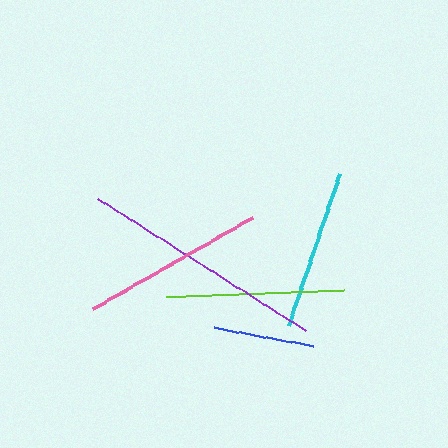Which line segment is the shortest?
The blue line is the shortest at approximately 101 pixels.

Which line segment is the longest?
The purple line is the longest at approximately 246 pixels.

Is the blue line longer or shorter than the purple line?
The purple line is longer than the blue line.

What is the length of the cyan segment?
The cyan segment is approximately 161 pixels long.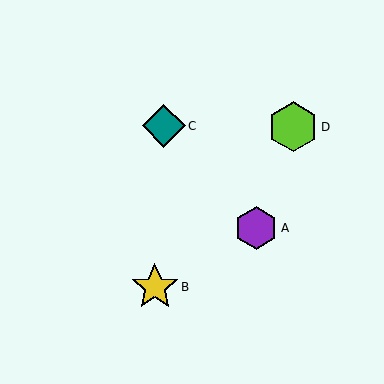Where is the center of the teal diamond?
The center of the teal diamond is at (164, 126).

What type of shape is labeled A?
Shape A is a purple hexagon.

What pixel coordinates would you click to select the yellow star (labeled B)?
Click at (155, 287) to select the yellow star B.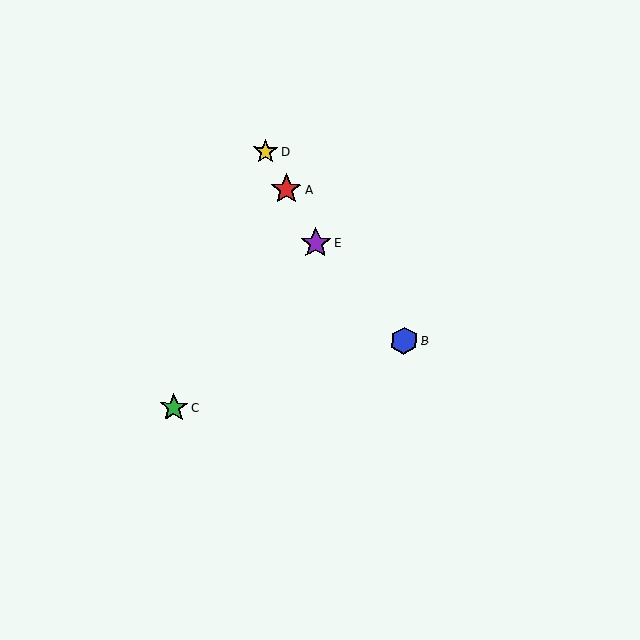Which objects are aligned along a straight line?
Objects A, D, E are aligned along a straight line.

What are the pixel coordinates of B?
Object B is at (404, 341).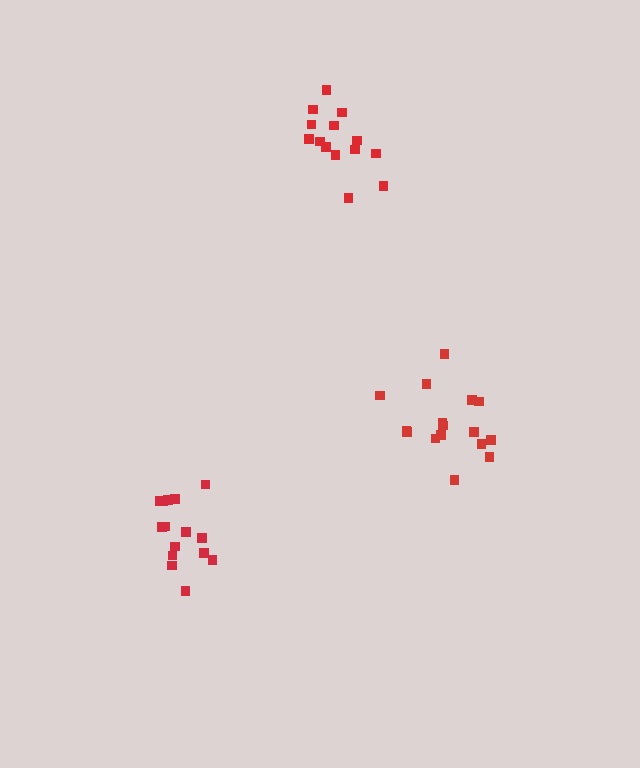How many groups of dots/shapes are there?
There are 3 groups.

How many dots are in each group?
Group 1: 15 dots, Group 2: 16 dots, Group 3: 14 dots (45 total).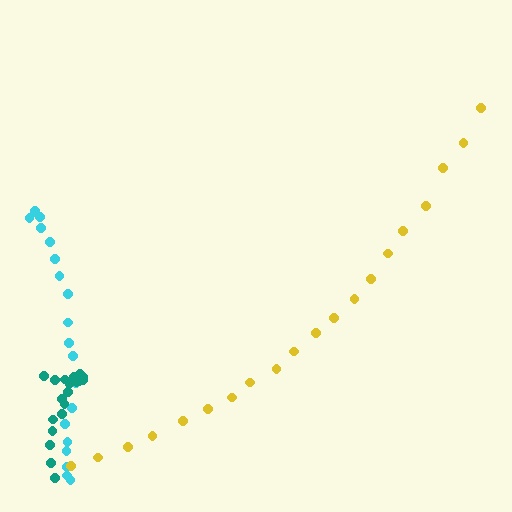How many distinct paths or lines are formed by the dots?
There are 3 distinct paths.